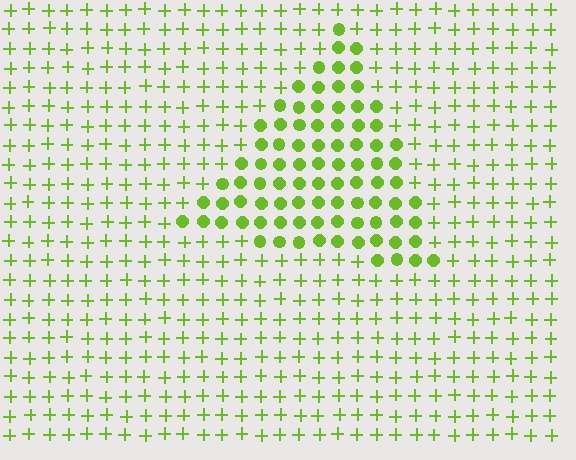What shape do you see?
I see a triangle.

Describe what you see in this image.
The image is filled with small lime elements arranged in a uniform grid. A triangle-shaped region contains circles, while the surrounding area contains plus signs. The boundary is defined purely by the change in element shape.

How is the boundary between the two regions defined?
The boundary is defined by a change in element shape: circles inside vs. plus signs outside. All elements share the same color and spacing.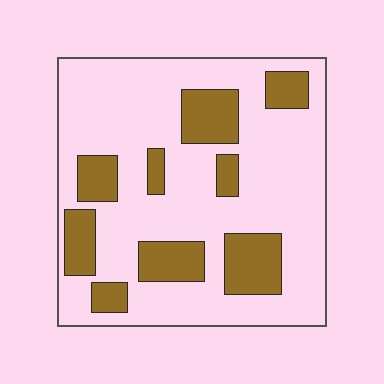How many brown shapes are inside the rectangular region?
9.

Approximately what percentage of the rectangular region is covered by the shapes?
Approximately 25%.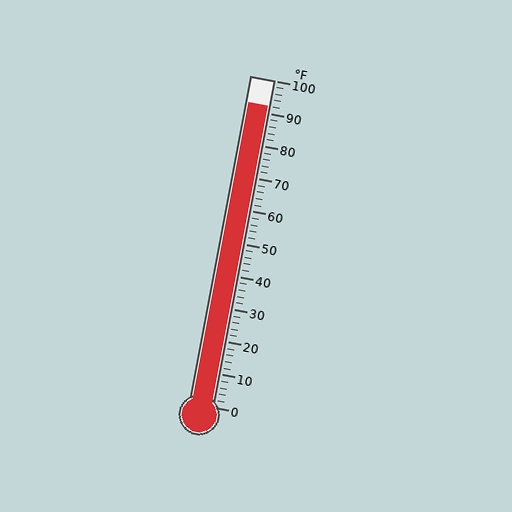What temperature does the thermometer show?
The thermometer shows approximately 92°F.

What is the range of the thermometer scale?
The thermometer scale ranges from 0°F to 100°F.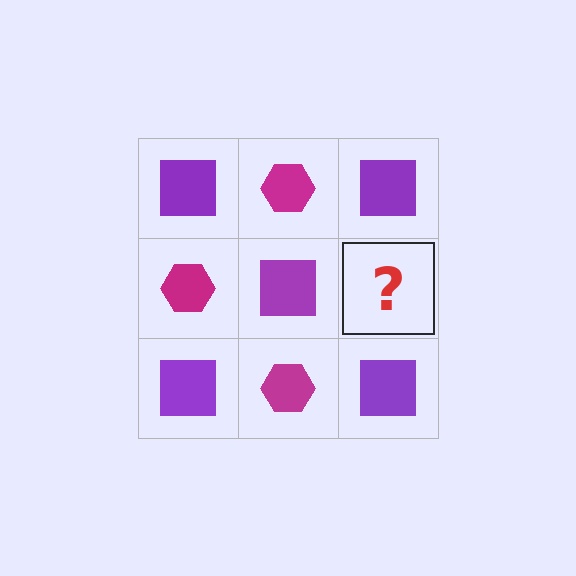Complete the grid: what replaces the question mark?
The question mark should be replaced with a magenta hexagon.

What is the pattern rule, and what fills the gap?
The rule is that it alternates purple square and magenta hexagon in a checkerboard pattern. The gap should be filled with a magenta hexagon.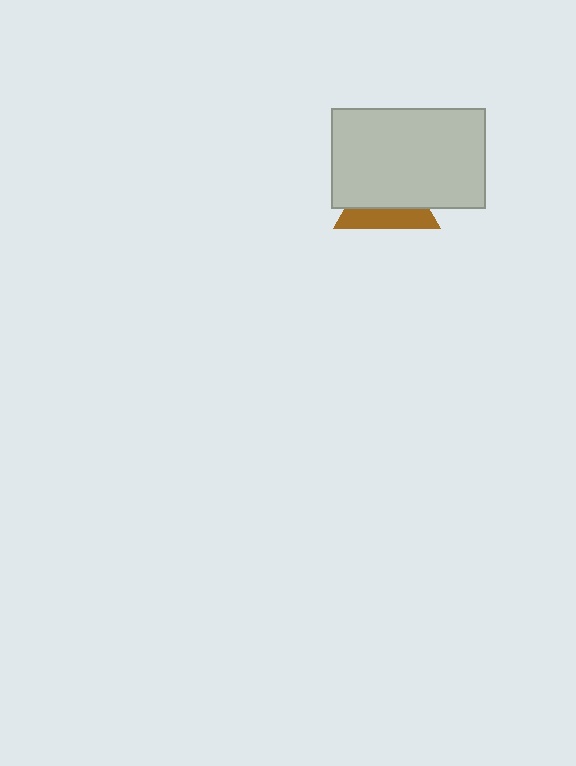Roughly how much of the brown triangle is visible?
A small part of it is visible (roughly 38%).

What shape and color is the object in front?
The object in front is a light gray rectangle.